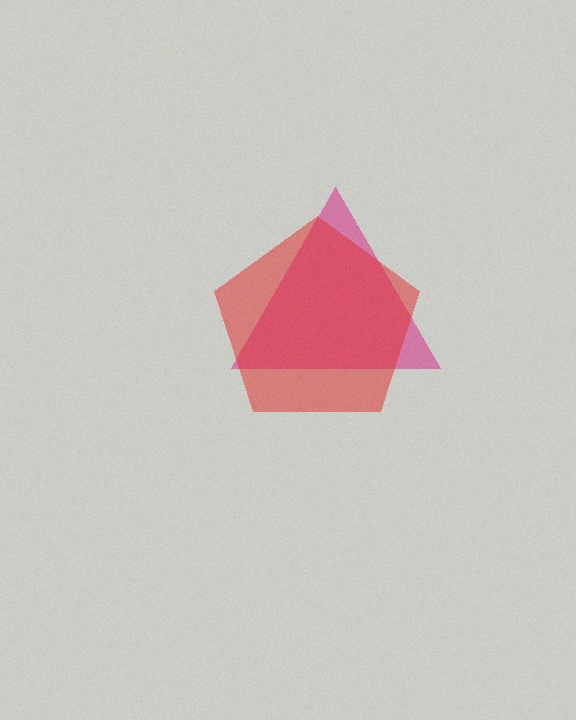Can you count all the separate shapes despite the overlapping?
Yes, there are 2 separate shapes.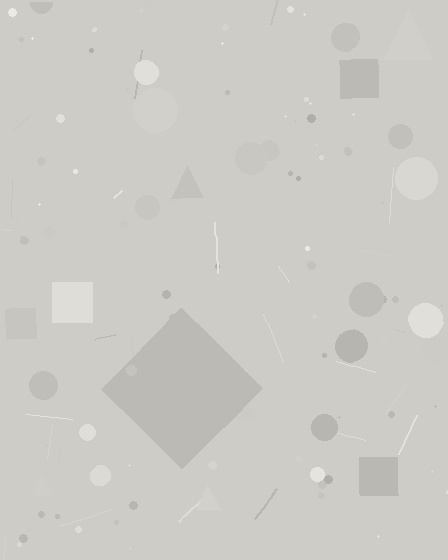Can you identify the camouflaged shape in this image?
The camouflaged shape is a diamond.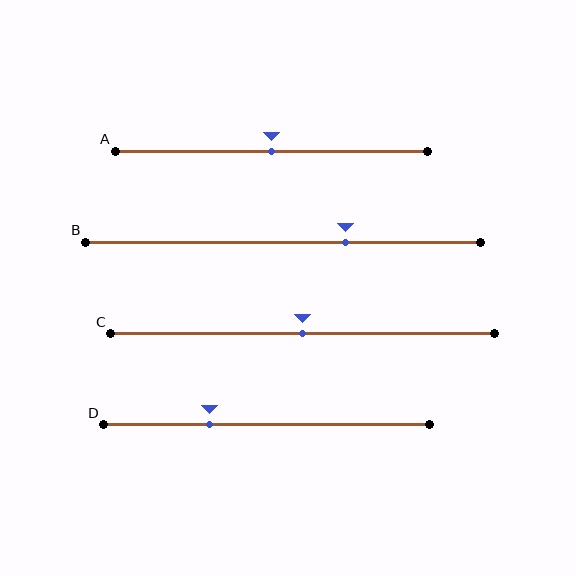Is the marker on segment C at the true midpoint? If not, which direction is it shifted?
Yes, the marker on segment C is at the true midpoint.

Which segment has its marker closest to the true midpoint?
Segment A has its marker closest to the true midpoint.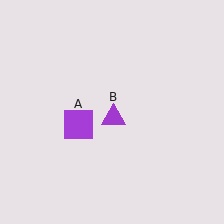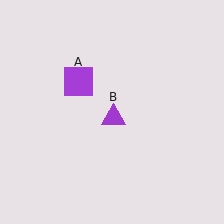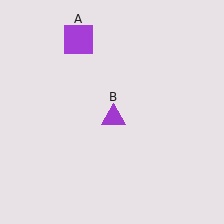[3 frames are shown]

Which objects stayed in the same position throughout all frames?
Purple triangle (object B) remained stationary.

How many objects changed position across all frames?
1 object changed position: purple square (object A).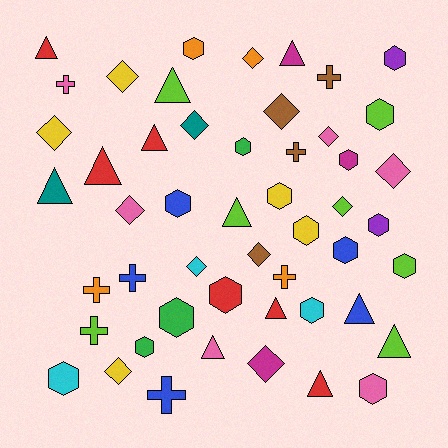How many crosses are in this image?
There are 8 crosses.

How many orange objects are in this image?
There are 4 orange objects.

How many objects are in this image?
There are 50 objects.